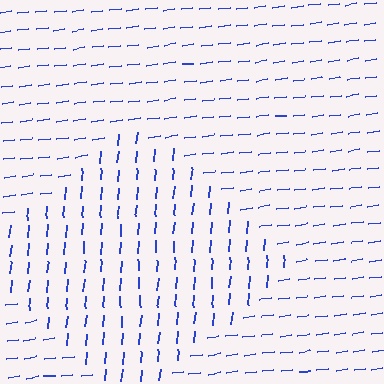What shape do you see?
I see a diamond.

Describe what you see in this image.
The image is filled with small blue line segments. A diamond region in the image has lines oriented differently from the surrounding lines, creating a visible texture boundary.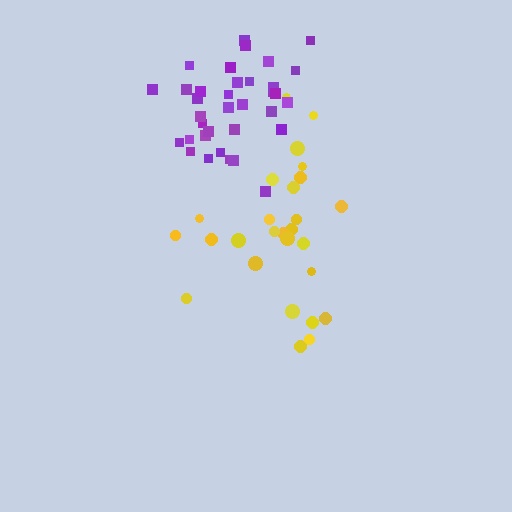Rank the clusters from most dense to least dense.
purple, yellow.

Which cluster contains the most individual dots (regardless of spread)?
Purple (35).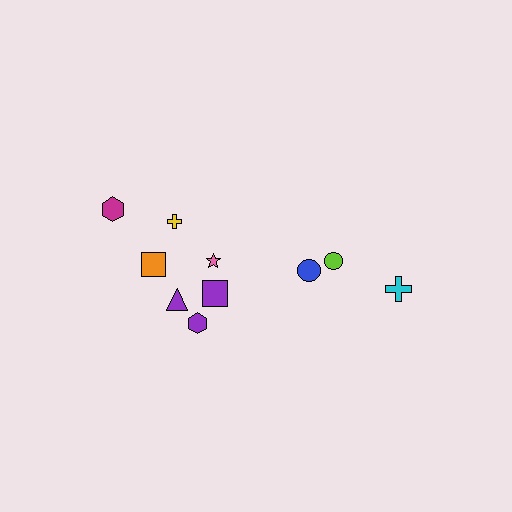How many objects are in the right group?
There are 3 objects.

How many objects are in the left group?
There are 7 objects.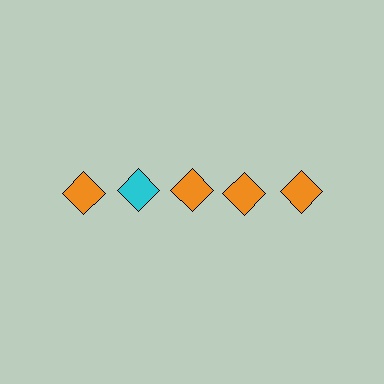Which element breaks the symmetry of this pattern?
The cyan diamond in the top row, second from left column breaks the symmetry. All other shapes are orange diamonds.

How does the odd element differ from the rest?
It has a different color: cyan instead of orange.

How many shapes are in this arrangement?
There are 5 shapes arranged in a grid pattern.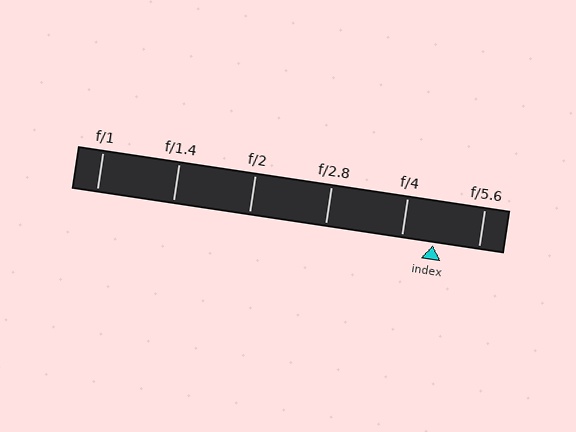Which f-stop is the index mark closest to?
The index mark is closest to f/4.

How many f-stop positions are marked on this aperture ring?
There are 6 f-stop positions marked.